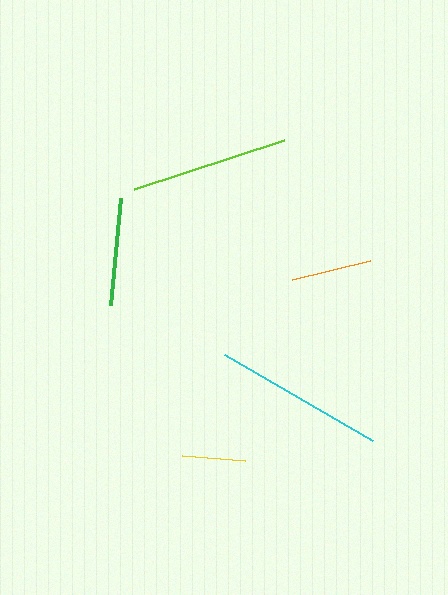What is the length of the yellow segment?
The yellow segment is approximately 63 pixels long.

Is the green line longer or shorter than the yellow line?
The green line is longer than the yellow line.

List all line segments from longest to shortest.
From longest to shortest: cyan, lime, green, orange, yellow.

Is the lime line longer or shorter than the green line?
The lime line is longer than the green line.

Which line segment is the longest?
The cyan line is the longest at approximately 171 pixels.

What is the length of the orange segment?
The orange segment is approximately 80 pixels long.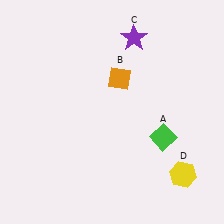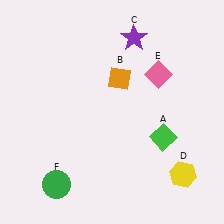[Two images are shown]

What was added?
A pink diamond (E), a green circle (F) were added in Image 2.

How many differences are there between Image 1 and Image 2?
There are 2 differences between the two images.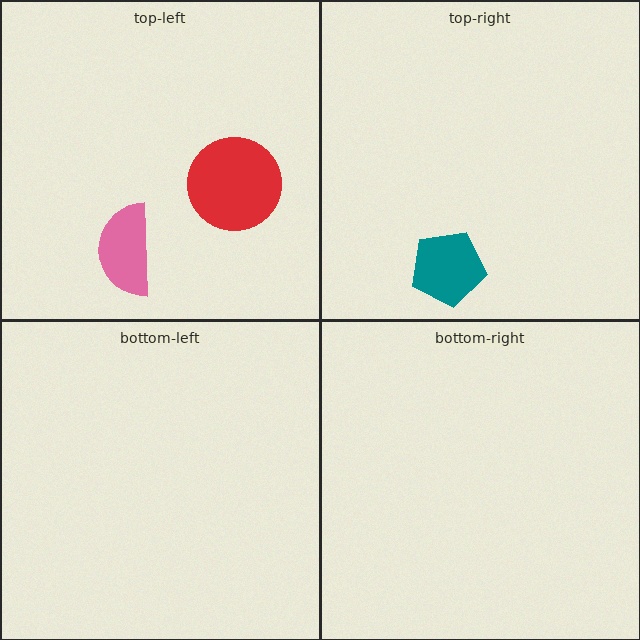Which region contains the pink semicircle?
The top-left region.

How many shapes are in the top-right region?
1.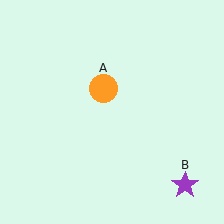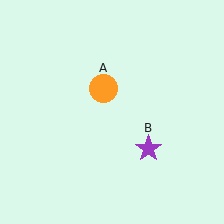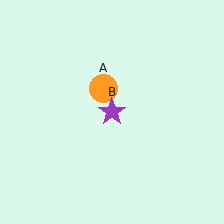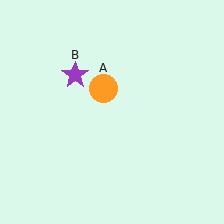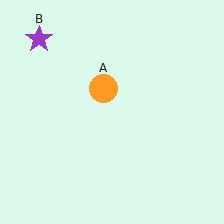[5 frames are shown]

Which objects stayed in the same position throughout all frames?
Orange circle (object A) remained stationary.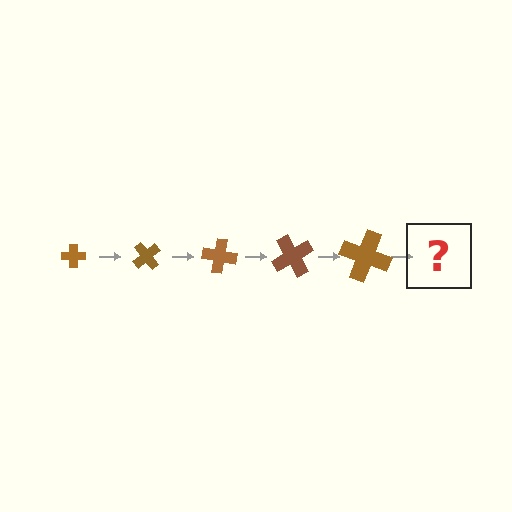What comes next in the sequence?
The next element should be a cross, larger than the previous one and rotated 250 degrees from the start.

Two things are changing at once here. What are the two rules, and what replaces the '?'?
The two rules are that the cross grows larger each step and it rotates 50 degrees each step. The '?' should be a cross, larger than the previous one and rotated 250 degrees from the start.